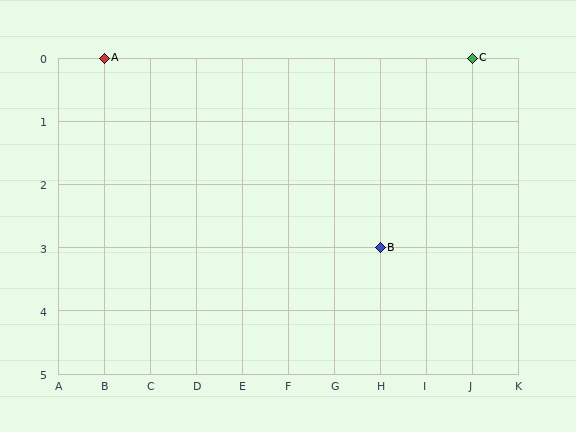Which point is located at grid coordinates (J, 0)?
Point C is at (J, 0).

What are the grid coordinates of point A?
Point A is at grid coordinates (B, 0).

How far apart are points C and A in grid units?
Points C and A are 8 columns apart.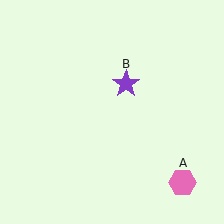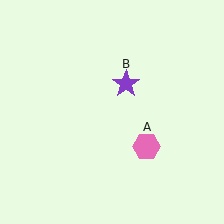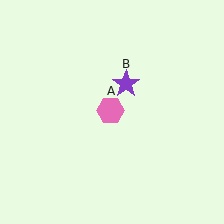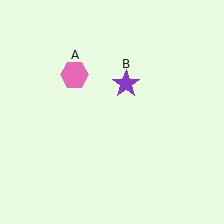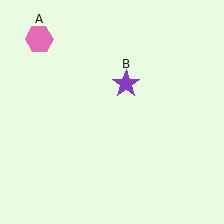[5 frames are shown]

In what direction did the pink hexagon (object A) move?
The pink hexagon (object A) moved up and to the left.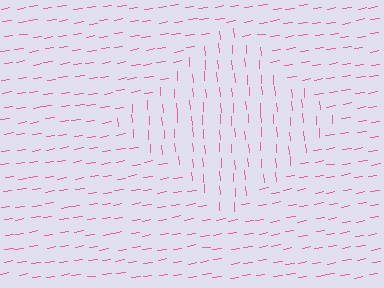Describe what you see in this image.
The image is filled with small pink line segments. A diamond region in the image has lines oriented differently from the surrounding lines, creating a visible texture boundary.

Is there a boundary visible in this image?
Yes, there is a texture boundary formed by a change in line orientation.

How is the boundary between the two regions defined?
The boundary is defined purely by a change in line orientation (approximately 85 degrees difference). All lines are the same color and thickness.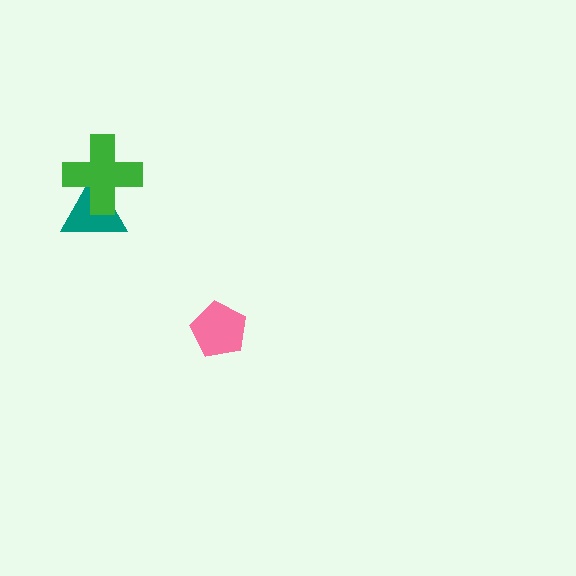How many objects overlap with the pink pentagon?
0 objects overlap with the pink pentagon.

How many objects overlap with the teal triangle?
1 object overlaps with the teal triangle.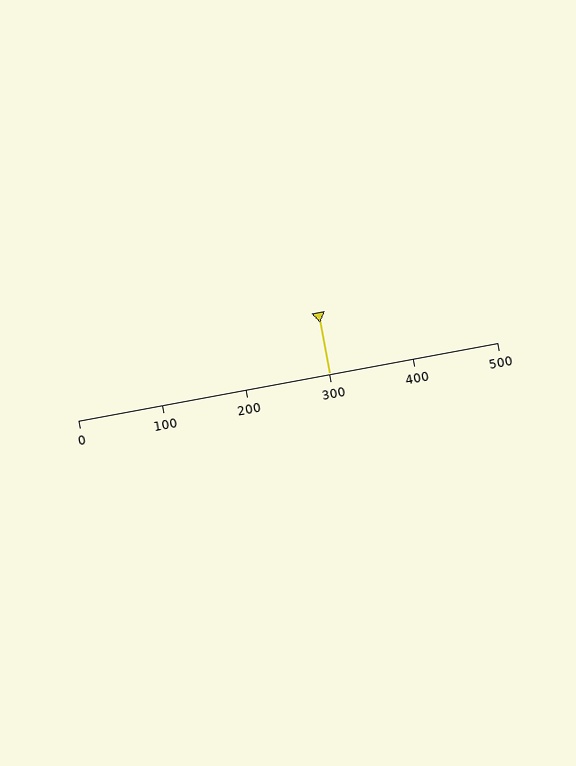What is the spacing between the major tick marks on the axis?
The major ticks are spaced 100 apart.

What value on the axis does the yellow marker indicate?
The marker indicates approximately 300.